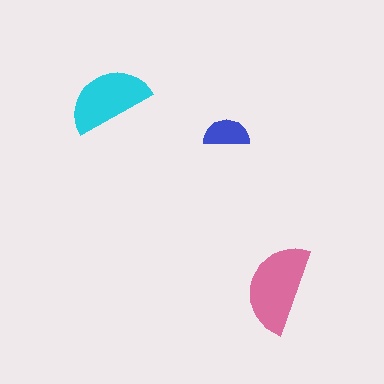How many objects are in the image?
There are 3 objects in the image.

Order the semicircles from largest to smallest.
the pink one, the cyan one, the blue one.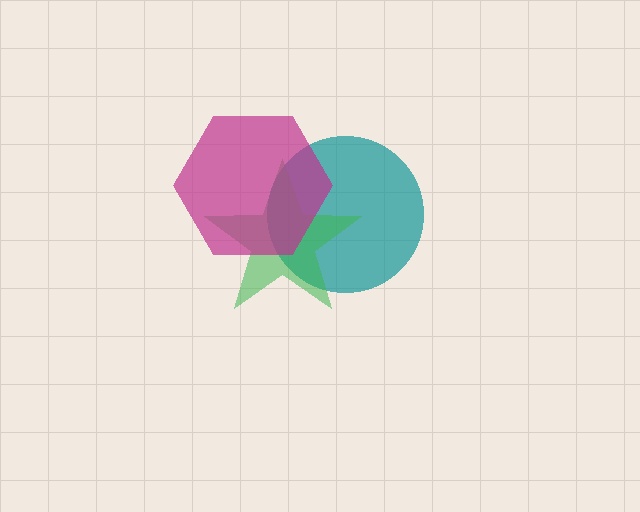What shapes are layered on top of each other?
The layered shapes are: a teal circle, a green star, a magenta hexagon.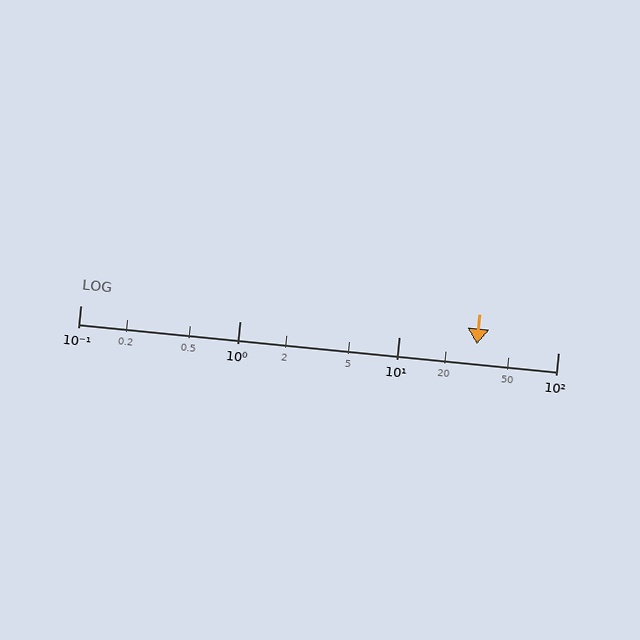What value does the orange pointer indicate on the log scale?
The pointer indicates approximately 31.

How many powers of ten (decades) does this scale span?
The scale spans 3 decades, from 0.1 to 100.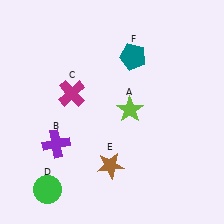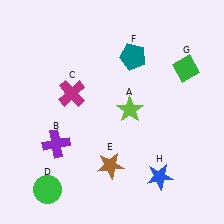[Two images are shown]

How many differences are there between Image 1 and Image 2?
There are 2 differences between the two images.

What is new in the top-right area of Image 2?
A green diamond (G) was added in the top-right area of Image 2.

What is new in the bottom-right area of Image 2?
A blue star (H) was added in the bottom-right area of Image 2.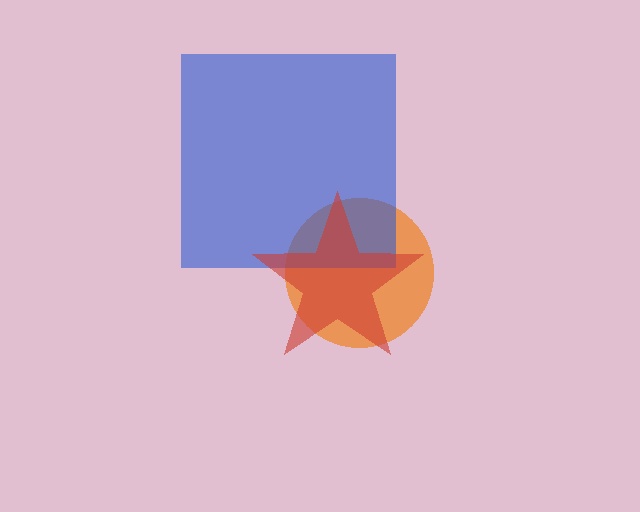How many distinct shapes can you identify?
There are 3 distinct shapes: an orange circle, a blue square, a red star.